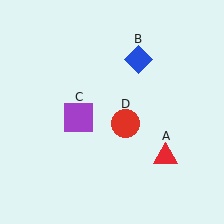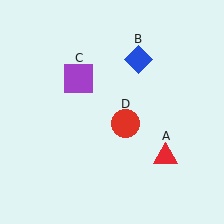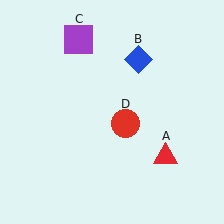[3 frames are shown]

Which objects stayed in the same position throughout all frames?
Red triangle (object A) and blue diamond (object B) and red circle (object D) remained stationary.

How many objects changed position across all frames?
1 object changed position: purple square (object C).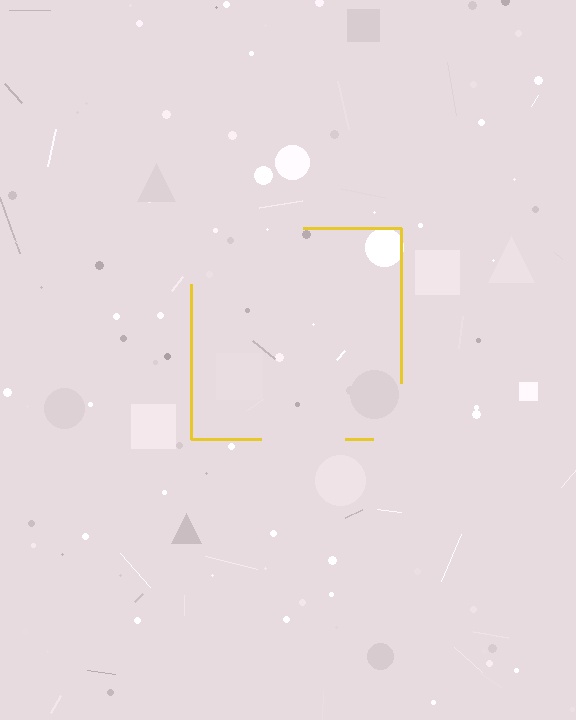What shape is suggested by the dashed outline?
The dashed outline suggests a square.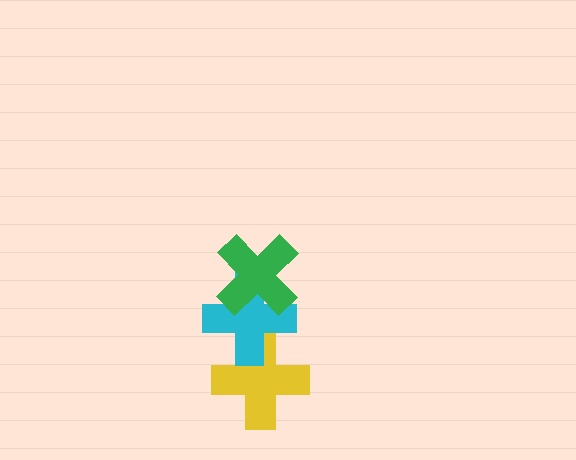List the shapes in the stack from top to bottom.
From top to bottom: the green cross, the cyan cross, the yellow cross.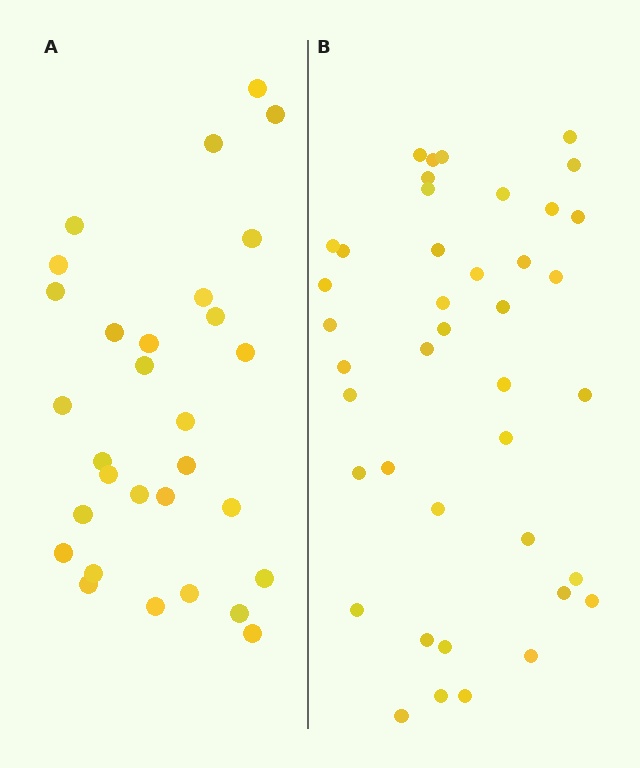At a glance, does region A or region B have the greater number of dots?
Region B (the right region) has more dots.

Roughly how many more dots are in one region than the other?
Region B has roughly 12 or so more dots than region A.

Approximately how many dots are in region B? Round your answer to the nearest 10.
About 40 dots. (The exact count is 41, which rounds to 40.)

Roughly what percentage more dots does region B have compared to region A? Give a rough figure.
About 35% more.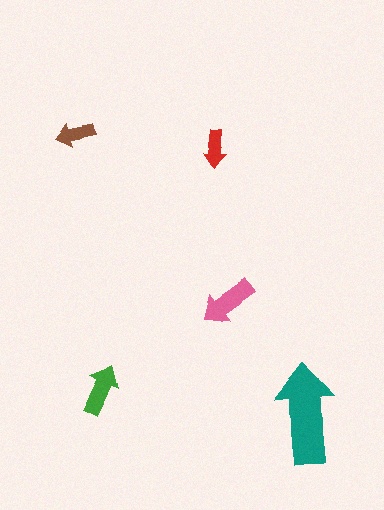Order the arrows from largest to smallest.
the teal one, the pink one, the green one, the brown one, the red one.